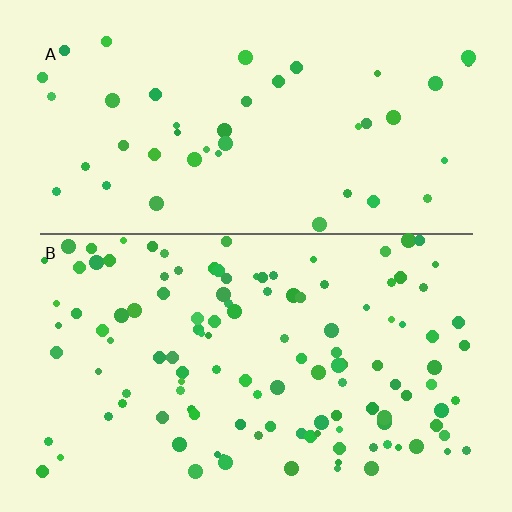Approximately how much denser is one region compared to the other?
Approximately 2.7× — region B over region A.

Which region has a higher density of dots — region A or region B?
B (the bottom).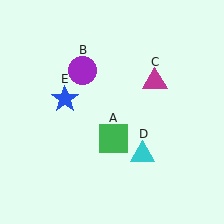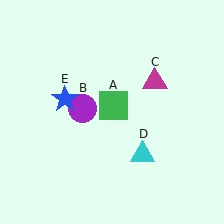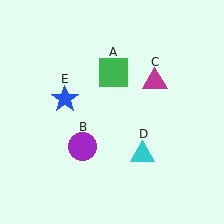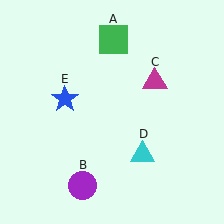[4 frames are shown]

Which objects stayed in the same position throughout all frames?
Magenta triangle (object C) and cyan triangle (object D) and blue star (object E) remained stationary.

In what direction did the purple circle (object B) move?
The purple circle (object B) moved down.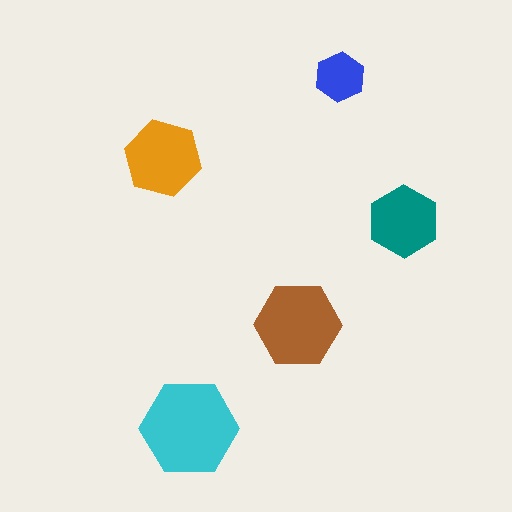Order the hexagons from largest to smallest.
the cyan one, the brown one, the orange one, the teal one, the blue one.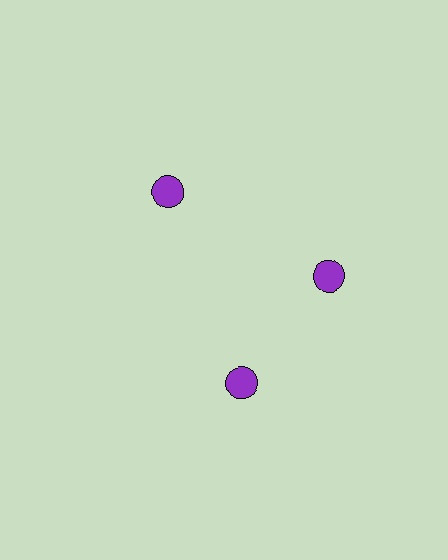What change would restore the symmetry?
The symmetry would be restored by rotating it back into even spacing with its neighbors so that all 3 circles sit at equal angles and equal distance from the center.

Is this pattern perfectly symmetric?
No. The 3 purple circles are arranged in a ring, but one element near the 7 o'clock position is rotated out of alignment along the ring, breaking the 3-fold rotational symmetry.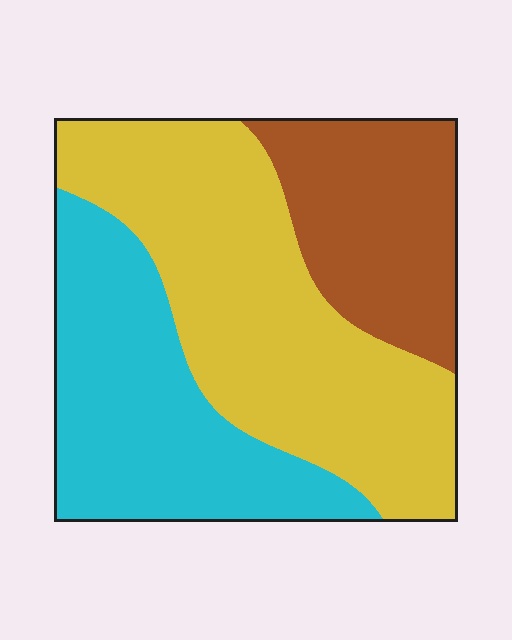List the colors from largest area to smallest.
From largest to smallest: yellow, cyan, brown.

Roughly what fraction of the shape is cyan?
Cyan takes up about one third (1/3) of the shape.